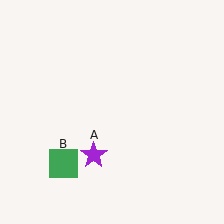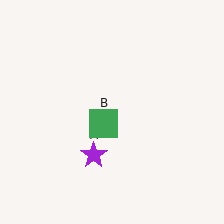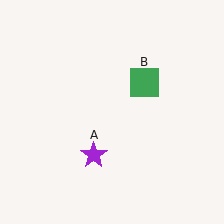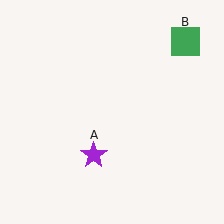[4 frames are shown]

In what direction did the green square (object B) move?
The green square (object B) moved up and to the right.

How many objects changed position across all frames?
1 object changed position: green square (object B).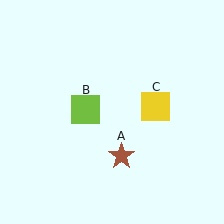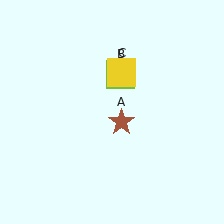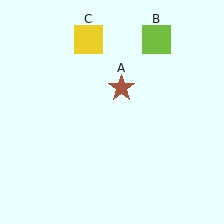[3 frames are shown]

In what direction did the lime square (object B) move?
The lime square (object B) moved up and to the right.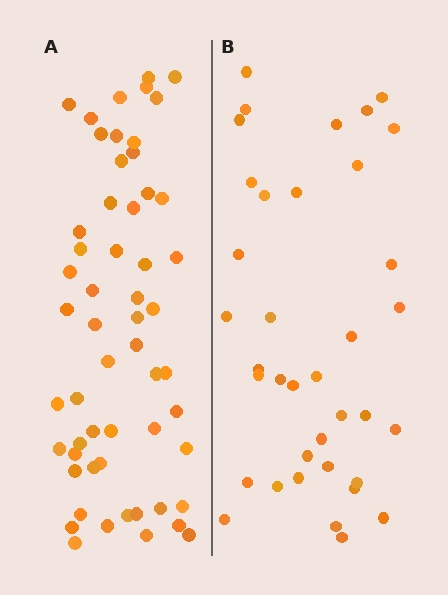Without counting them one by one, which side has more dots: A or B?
Region A (the left region) has more dots.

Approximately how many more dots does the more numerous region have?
Region A has approximately 20 more dots than region B.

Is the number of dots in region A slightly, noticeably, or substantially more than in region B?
Region A has substantially more. The ratio is roughly 1.5 to 1.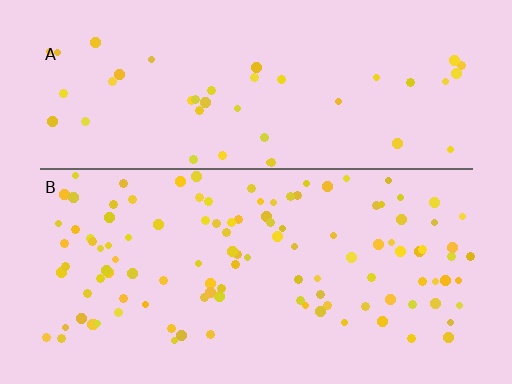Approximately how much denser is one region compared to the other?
Approximately 2.5× — region B over region A.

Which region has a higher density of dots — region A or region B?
B (the bottom).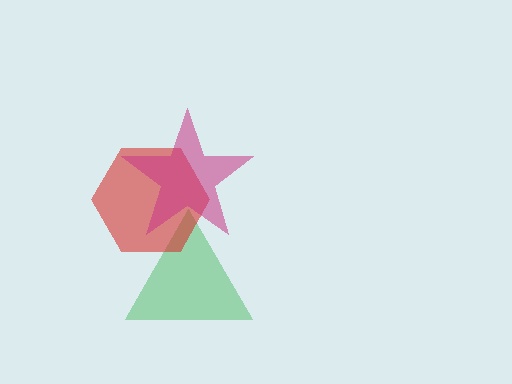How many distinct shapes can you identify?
There are 3 distinct shapes: a green triangle, a red hexagon, a magenta star.